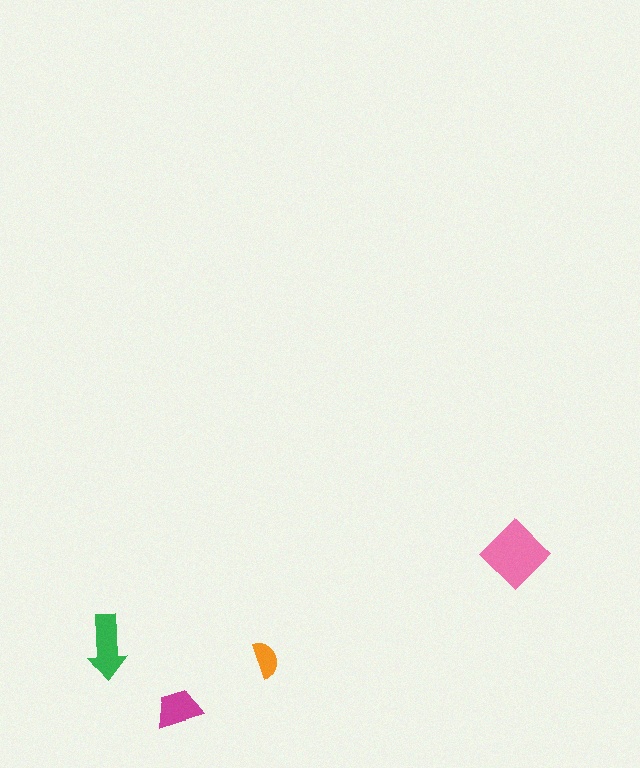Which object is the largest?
The pink diamond.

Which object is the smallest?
The orange semicircle.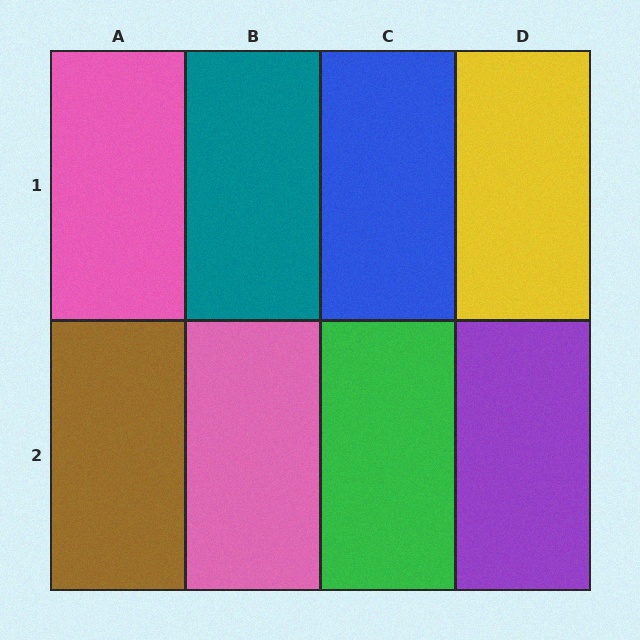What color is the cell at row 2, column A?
Brown.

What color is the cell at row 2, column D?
Purple.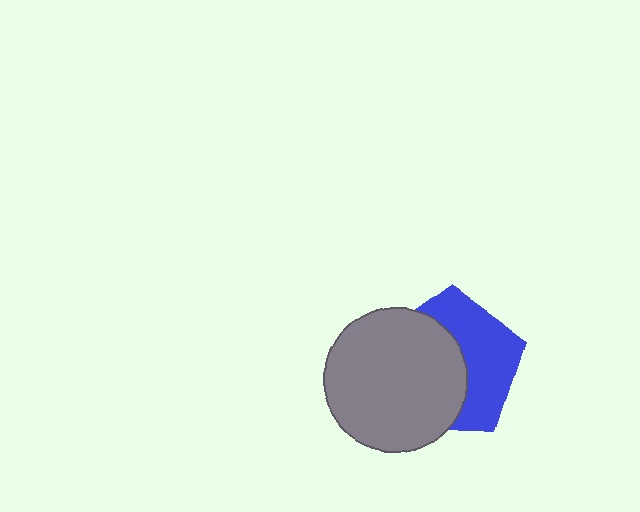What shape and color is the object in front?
The object in front is a gray circle.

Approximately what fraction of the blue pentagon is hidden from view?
Roughly 54% of the blue pentagon is hidden behind the gray circle.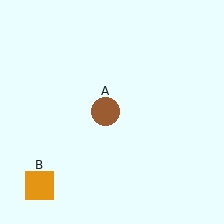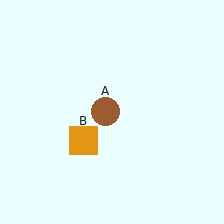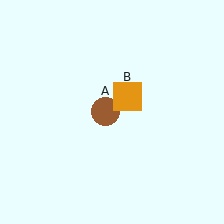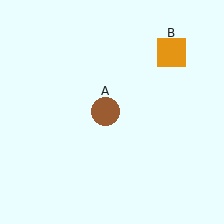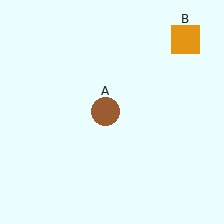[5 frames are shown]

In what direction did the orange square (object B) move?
The orange square (object B) moved up and to the right.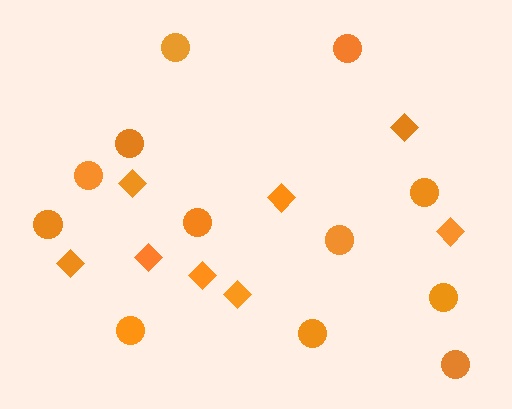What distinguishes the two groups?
There are 2 groups: one group of diamonds (8) and one group of circles (12).